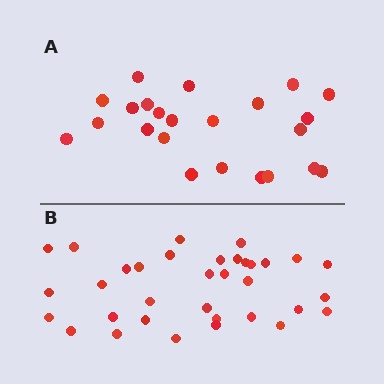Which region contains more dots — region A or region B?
Region B (the bottom region) has more dots.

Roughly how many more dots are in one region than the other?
Region B has roughly 12 or so more dots than region A.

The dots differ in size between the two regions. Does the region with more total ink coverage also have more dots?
No. Region A has more total ink coverage because its dots are larger, but region B actually contains more individual dots. Total area can be misleading — the number of items is what matters here.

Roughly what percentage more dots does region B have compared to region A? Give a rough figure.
About 50% more.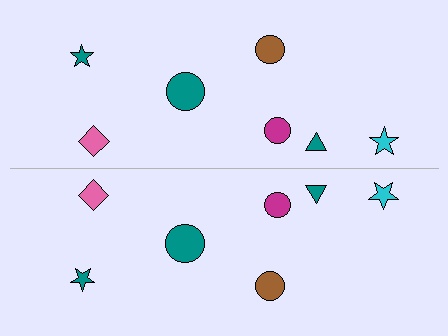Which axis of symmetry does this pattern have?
The pattern has a horizontal axis of symmetry running through the center of the image.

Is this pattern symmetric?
Yes, this pattern has bilateral (reflection) symmetry.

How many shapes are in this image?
There are 14 shapes in this image.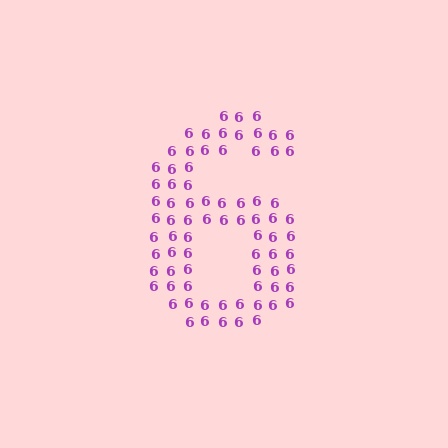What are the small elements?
The small elements are digit 6's.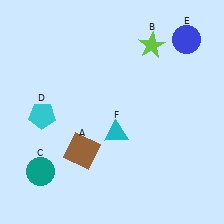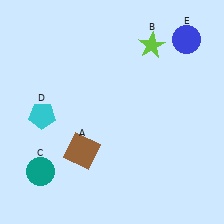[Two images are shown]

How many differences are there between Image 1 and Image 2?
There is 1 difference between the two images.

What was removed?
The cyan triangle (F) was removed in Image 2.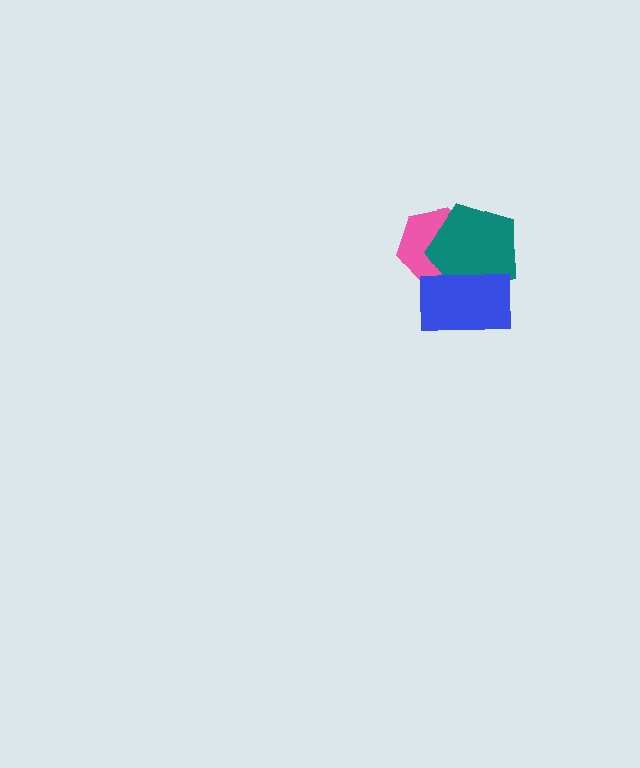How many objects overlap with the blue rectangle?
2 objects overlap with the blue rectangle.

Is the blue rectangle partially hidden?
No, no other shape covers it.